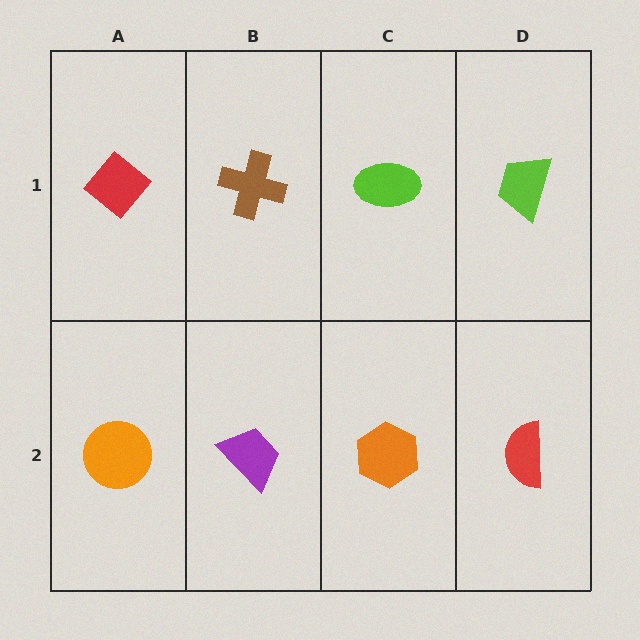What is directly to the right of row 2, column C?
A red semicircle.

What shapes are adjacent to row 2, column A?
A red diamond (row 1, column A), a purple trapezoid (row 2, column B).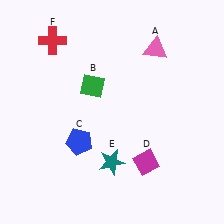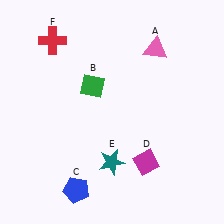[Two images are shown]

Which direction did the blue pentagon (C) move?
The blue pentagon (C) moved down.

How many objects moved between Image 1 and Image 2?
1 object moved between the two images.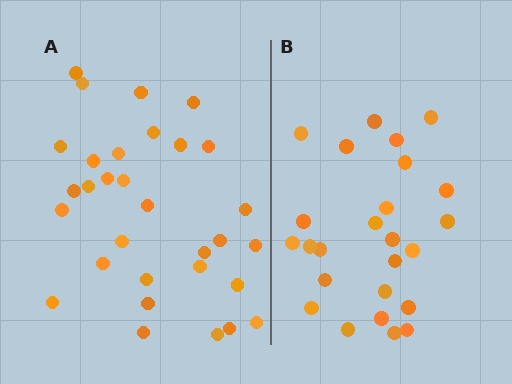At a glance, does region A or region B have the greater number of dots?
Region A (the left region) has more dots.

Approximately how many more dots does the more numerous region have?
Region A has about 6 more dots than region B.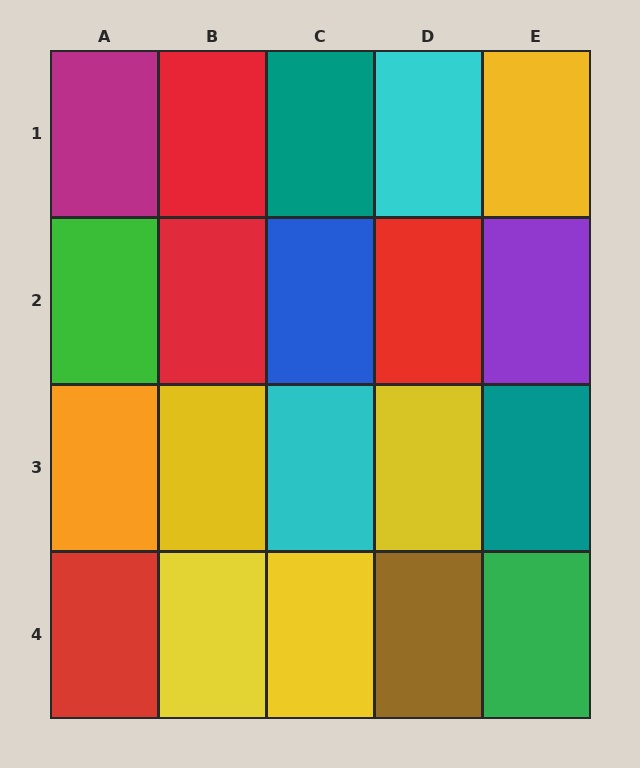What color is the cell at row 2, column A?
Green.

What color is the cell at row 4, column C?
Yellow.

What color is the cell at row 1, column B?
Red.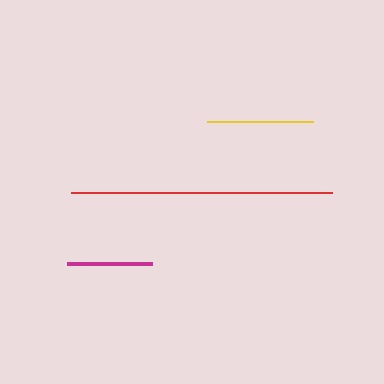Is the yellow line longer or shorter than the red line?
The red line is longer than the yellow line.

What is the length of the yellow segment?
The yellow segment is approximately 106 pixels long.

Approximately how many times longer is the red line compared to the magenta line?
The red line is approximately 3.1 times the length of the magenta line.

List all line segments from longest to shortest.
From longest to shortest: red, yellow, magenta.